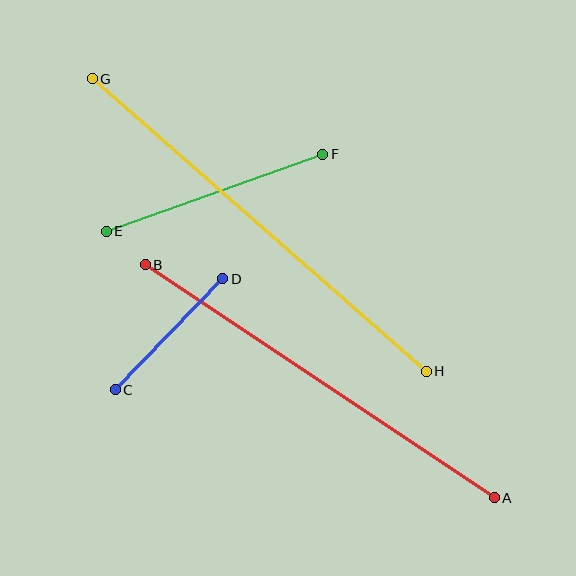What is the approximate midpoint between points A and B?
The midpoint is at approximately (320, 381) pixels.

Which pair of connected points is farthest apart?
Points G and H are farthest apart.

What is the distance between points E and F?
The distance is approximately 230 pixels.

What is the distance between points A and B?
The distance is approximately 420 pixels.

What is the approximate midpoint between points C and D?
The midpoint is at approximately (169, 334) pixels.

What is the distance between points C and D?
The distance is approximately 155 pixels.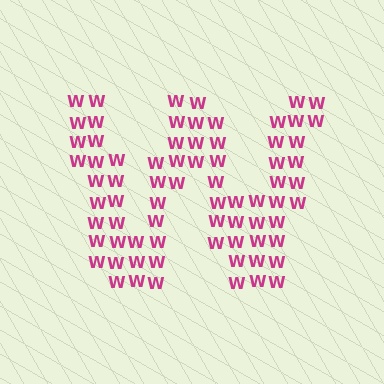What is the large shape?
The large shape is the letter W.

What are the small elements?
The small elements are letter W's.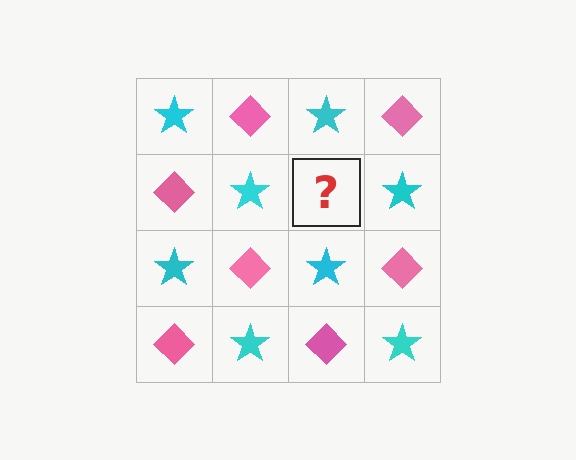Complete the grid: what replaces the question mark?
The question mark should be replaced with a pink diamond.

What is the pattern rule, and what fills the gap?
The rule is that it alternates cyan star and pink diamond in a checkerboard pattern. The gap should be filled with a pink diamond.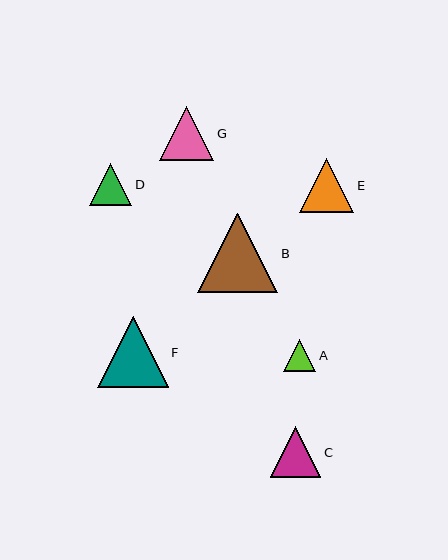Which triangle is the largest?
Triangle B is the largest with a size of approximately 80 pixels.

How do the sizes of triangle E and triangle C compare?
Triangle E and triangle C are approximately the same size.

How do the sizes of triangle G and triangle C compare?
Triangle G and triangle C are approximately the same size.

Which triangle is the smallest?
Triangle A is the smallest with a size of approximately 32 pixels.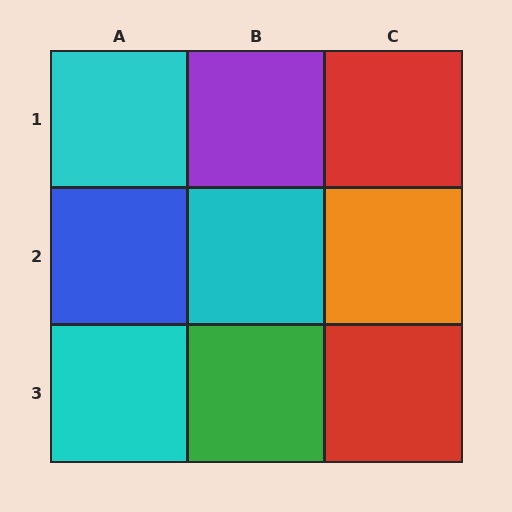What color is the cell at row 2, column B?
Cyan.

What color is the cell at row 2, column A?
Blue.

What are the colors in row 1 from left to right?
Cyan, purple, red.